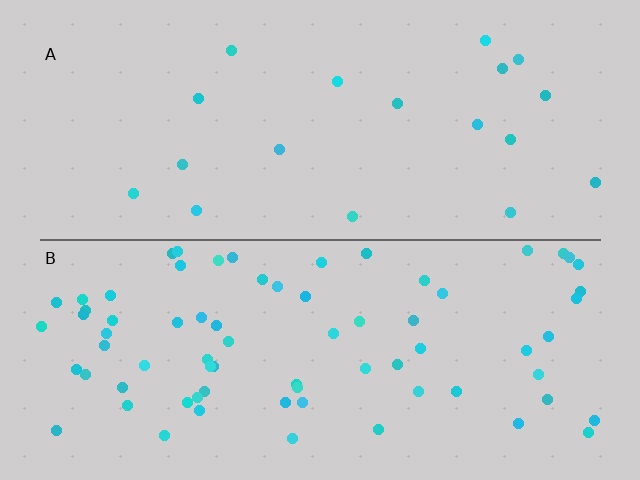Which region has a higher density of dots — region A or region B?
B (the bottom).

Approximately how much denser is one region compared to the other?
Approximately 3.9× — region B over region A.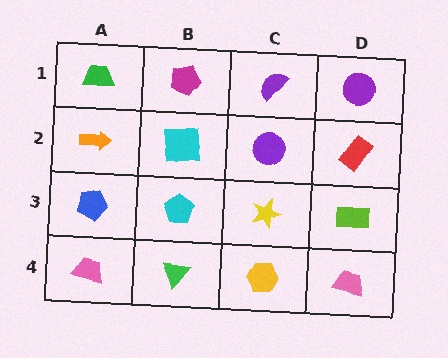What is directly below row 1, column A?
An orange arrow.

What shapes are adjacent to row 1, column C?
A purple circle (row 2, column C), a magenta pentagon (row 1, column B), a purple circle (row 1, column D).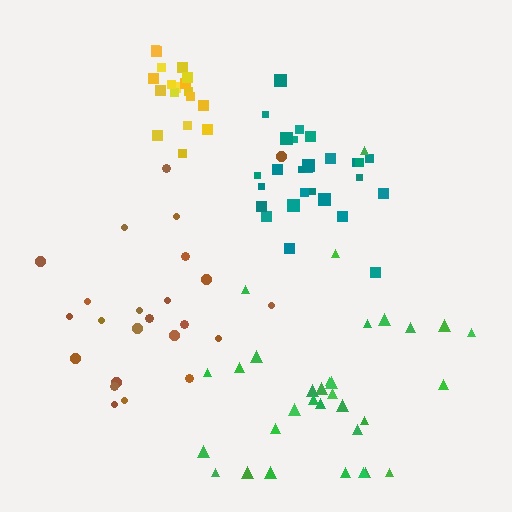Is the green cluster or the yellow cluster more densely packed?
Yellow.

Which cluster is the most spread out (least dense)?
Brown.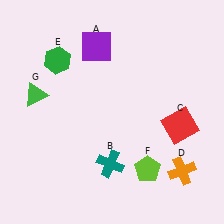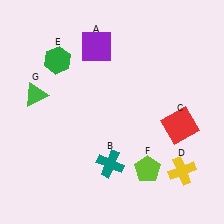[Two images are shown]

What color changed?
The cross (D) changed from orange in Image 1 to yellow in Image 2.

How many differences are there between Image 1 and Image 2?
There is 1 difference between the two images.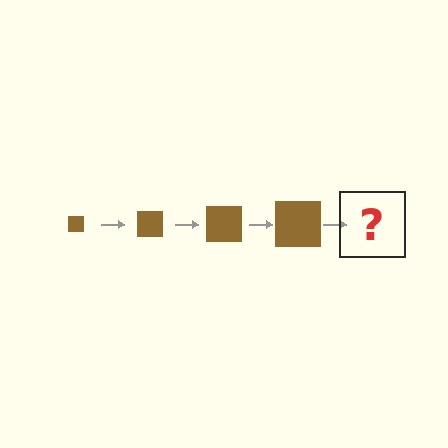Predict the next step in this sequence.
The next step is a brown square, larger than the previous one.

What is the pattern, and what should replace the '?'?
The pattern is that the square gets progressively larger each step. The '?' should be a brown square, larger than the previous one.